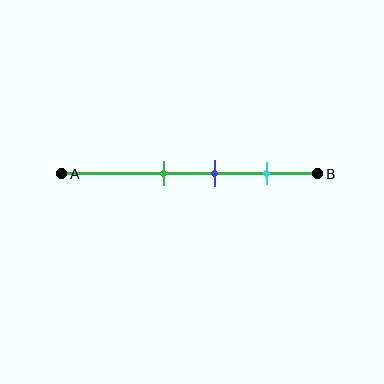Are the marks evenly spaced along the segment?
Yes, the marks are approximately evenly spaced.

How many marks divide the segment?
There are 3 marks dividing the segment.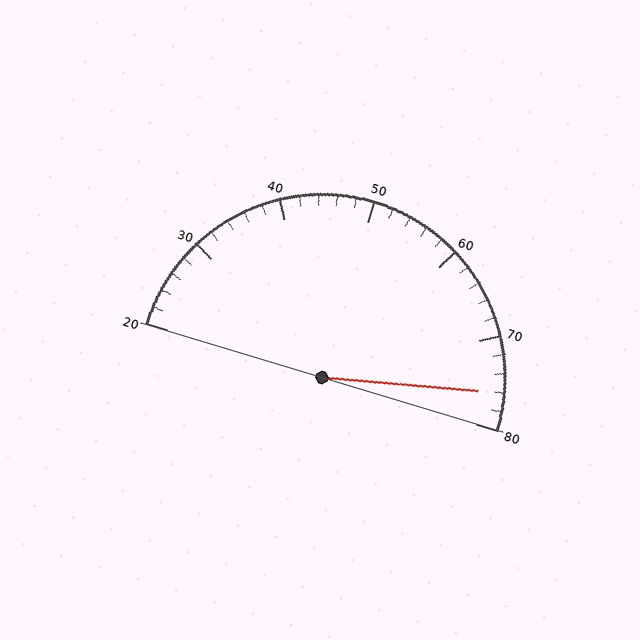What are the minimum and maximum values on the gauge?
The gauge ranges from 20 to 80.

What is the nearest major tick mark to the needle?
The nearest major tick mark is 80.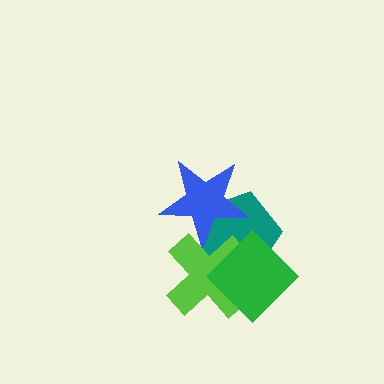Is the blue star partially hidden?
Yes, it is partially covered by another shape.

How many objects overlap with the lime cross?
3 objects overlap with the lime cross.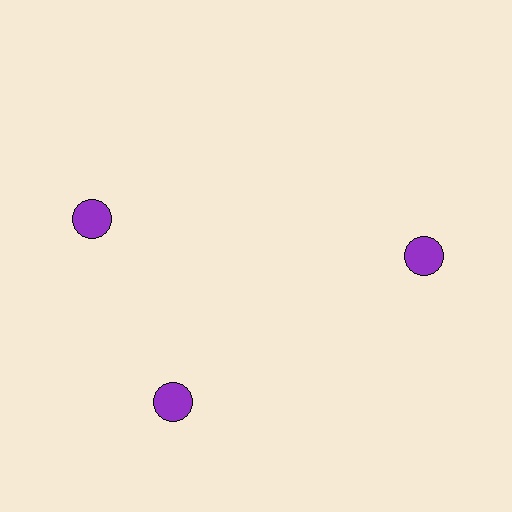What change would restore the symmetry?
The symmetry would be restored by rotating it back into even spacing with its neighbors so that all 3 circles sit at equal angles and equal distance from the center.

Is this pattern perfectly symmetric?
No. The 3 purple circles are arranged in a ring, but one element near the 11 o'clock position is rotated out of alignment along the ring, breaking the 3-fold rotational symmetry.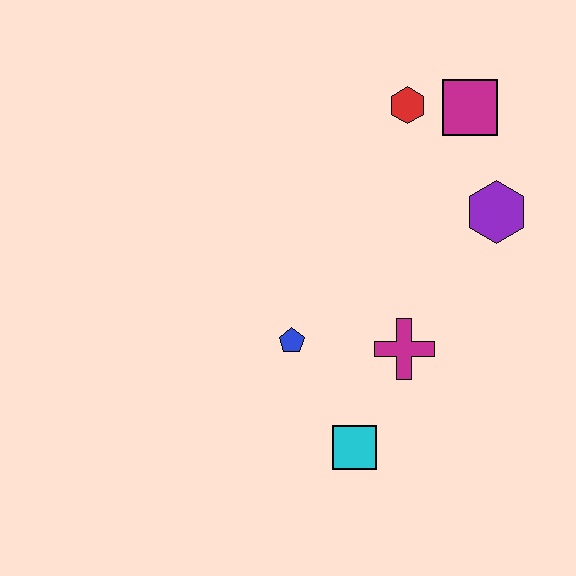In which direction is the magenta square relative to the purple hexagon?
The magenta square is above the purple hexagon.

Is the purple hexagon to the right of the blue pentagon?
Yes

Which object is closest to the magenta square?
The red hexagon is closest to the magenta square.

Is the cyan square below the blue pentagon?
Yes